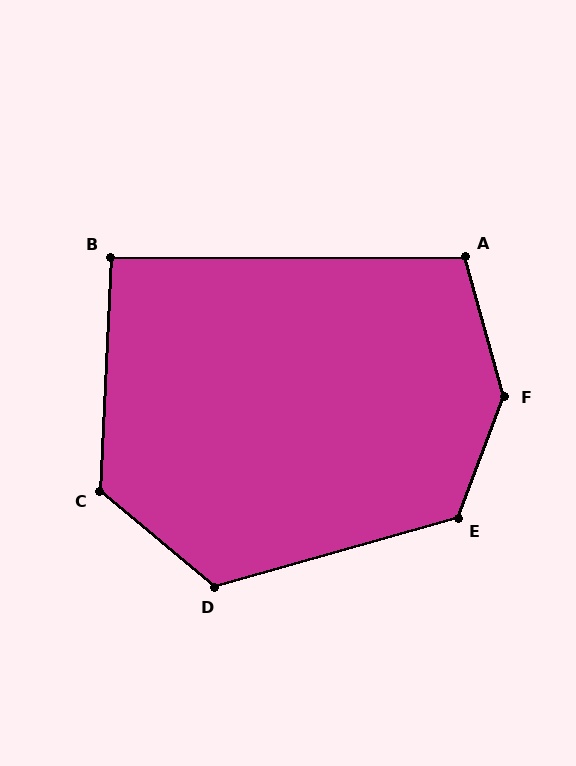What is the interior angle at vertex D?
Approximately 124 degrees (obtuse).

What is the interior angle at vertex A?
Approximately 106 degrees (obtuse).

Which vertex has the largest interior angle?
F, at approximately 143 degrees.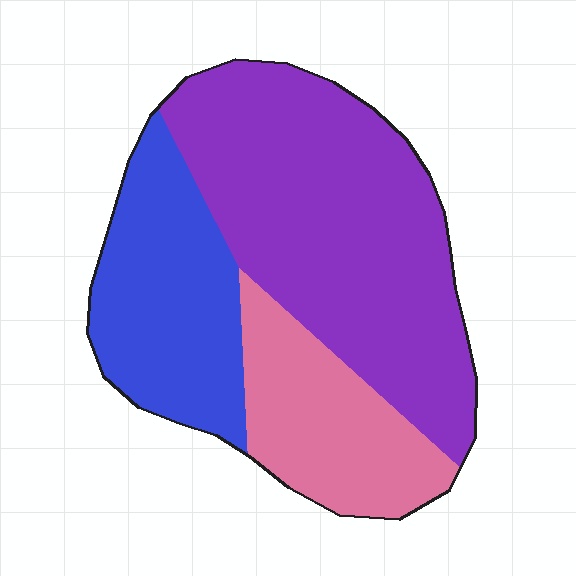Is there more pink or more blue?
Blue.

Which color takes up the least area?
Pink, at roughly 20%.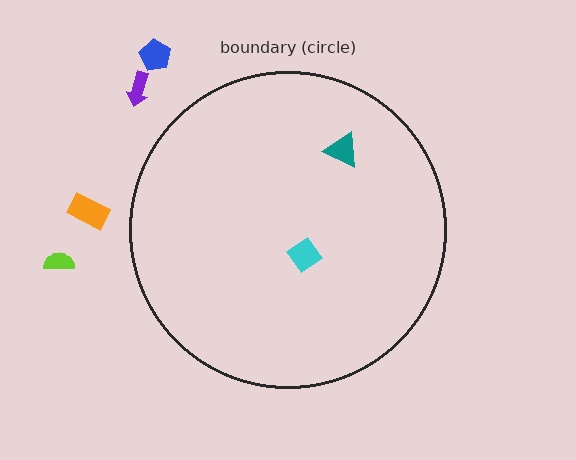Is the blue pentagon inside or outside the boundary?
Outside.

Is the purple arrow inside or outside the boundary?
Outside.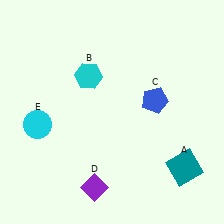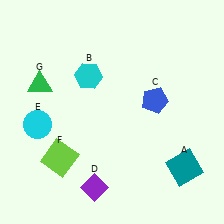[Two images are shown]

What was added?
A lime square (F), a green triangle (G) were added in Image 2.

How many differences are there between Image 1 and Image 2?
There are 2 differences between the two images.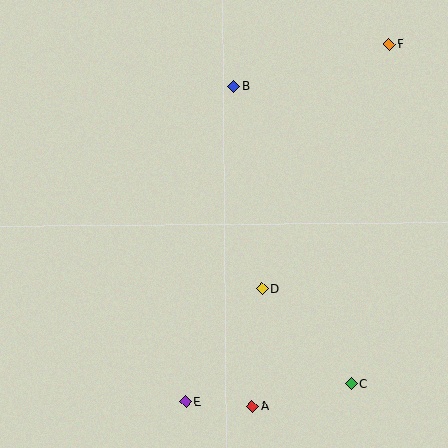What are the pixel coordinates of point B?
Point B is at (234, 86).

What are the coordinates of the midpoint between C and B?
The midpoint between C and B is at (292, 235).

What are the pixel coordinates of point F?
Point F is at (389, 44).